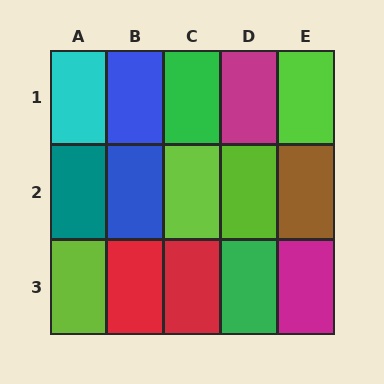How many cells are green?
2 cells are green.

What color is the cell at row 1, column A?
Cyan.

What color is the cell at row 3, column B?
Red.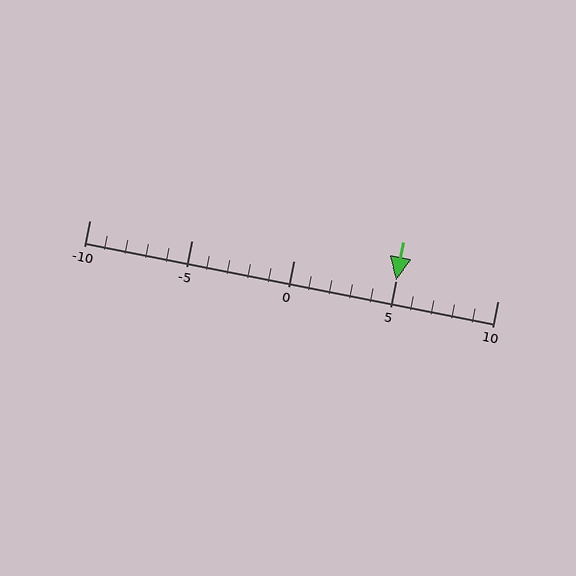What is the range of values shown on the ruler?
The ruler shows values from -10 to 10.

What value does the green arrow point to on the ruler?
The green arrow points to approximately 5.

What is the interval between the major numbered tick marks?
The major tick marks are spaced 5 units apart.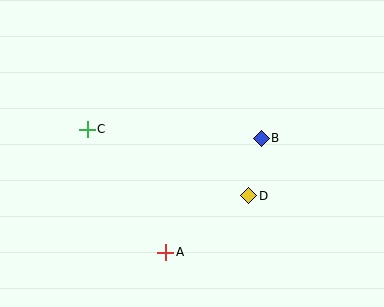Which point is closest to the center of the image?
Point D at (249, 196) is closest to the center.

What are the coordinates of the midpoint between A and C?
The midpoint between A and C is at (127, 191).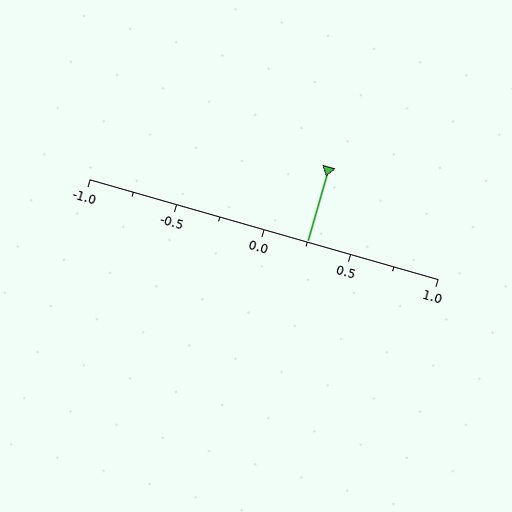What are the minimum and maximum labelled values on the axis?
The axis runs from -1.0 to 1.0.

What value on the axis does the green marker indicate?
The marker indicates approximately 0.25.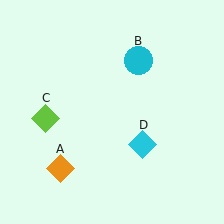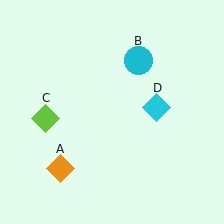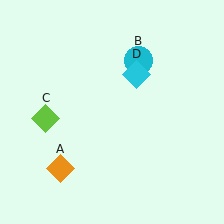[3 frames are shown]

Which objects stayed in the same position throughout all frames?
Orange diamond (object A) and cyan circle (object B) and lime diamond (object C) remained stationary.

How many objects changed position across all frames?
1 object changed position: cyan diamond (object D).